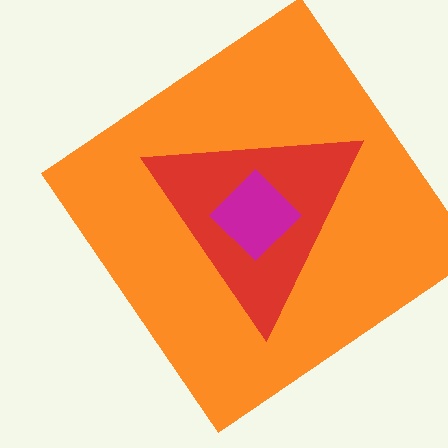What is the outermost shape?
The orange diamond.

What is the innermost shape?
The magenta diamond.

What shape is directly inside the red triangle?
The magenta diamond.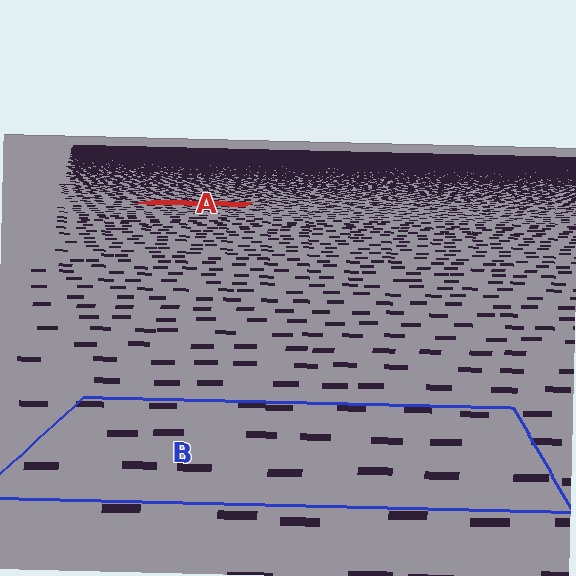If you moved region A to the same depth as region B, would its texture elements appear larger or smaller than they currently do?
They would appear larger. At a closer depth, the same texture elements are projected at a bigger on-screen size.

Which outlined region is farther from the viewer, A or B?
Region A is farther from the viewer — the texture elements inside it appear smaller and more densely packed.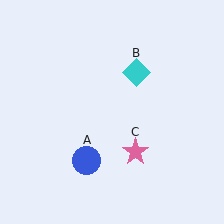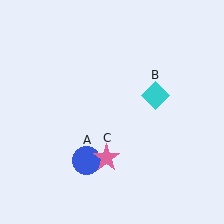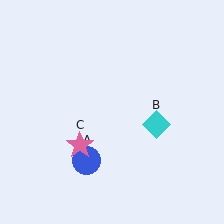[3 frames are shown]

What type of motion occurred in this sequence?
The cyan diamond (object B), pink star (object C) rotated clockwise around the center of the scene.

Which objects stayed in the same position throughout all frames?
Blue circle (object A) remained stationary.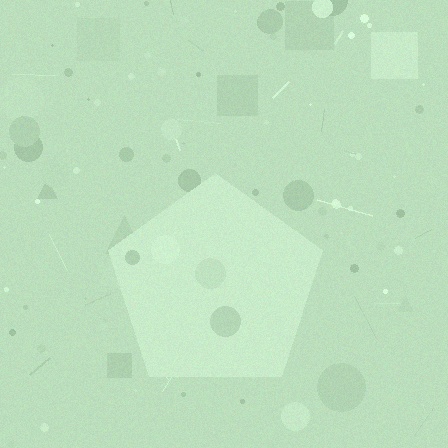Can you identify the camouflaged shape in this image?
The camouflaged shape is a pentagon.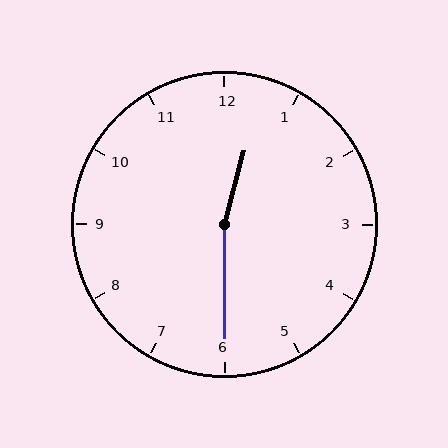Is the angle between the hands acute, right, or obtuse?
It is obtuse.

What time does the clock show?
12:30.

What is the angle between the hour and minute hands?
Approximately 165 degrees.